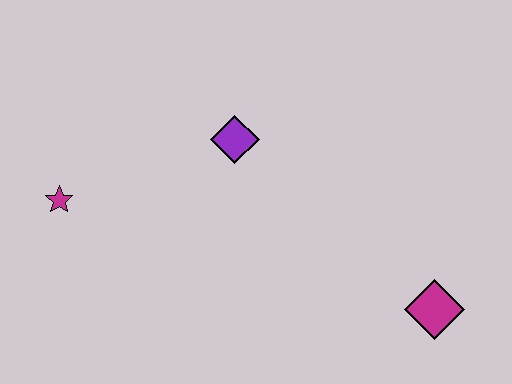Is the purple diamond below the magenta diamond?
No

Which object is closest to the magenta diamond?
The purple diamond is closest to the magenta diamond.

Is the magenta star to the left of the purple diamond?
Yes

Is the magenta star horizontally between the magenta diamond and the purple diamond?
No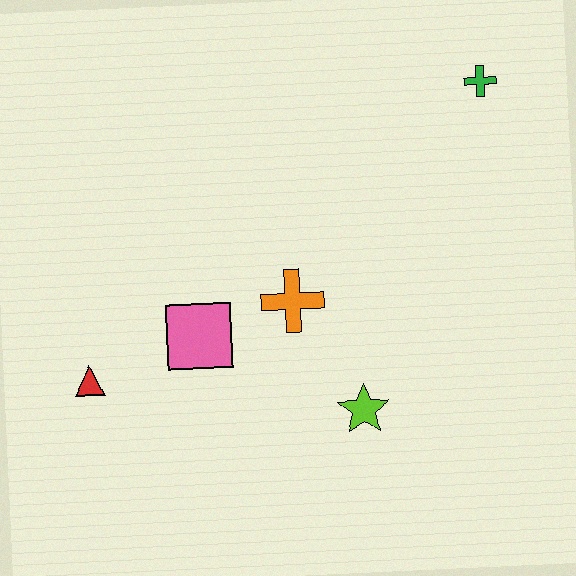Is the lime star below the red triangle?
Yes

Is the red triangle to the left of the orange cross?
Yes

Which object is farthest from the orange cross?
The green cross is farthest from the orange cross.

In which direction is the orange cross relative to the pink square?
The orange cross is to the right of the pink square.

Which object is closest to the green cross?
The orange cross is closest to the green cross.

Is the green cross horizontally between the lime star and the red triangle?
No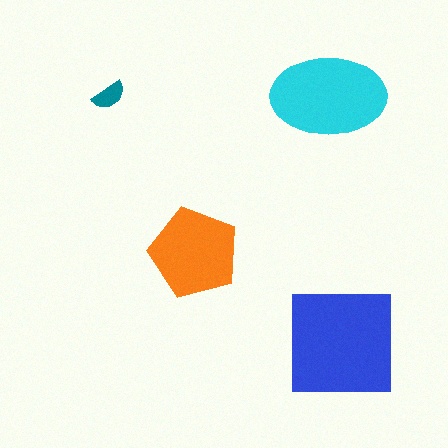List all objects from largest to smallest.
The blue square, the cyan ellipse, the orange pentagon, the teal semicircle.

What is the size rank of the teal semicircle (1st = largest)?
4th.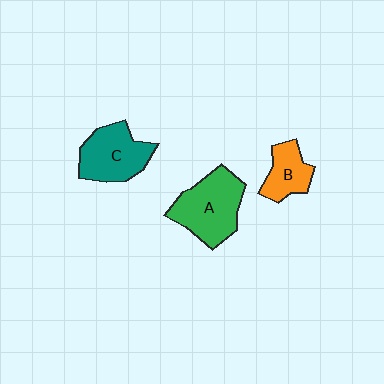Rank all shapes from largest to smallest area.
From largest to smallest: A (green), C (teal), B (orange).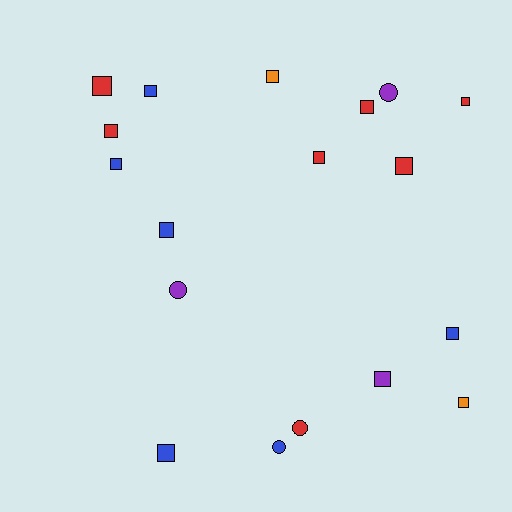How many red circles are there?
There is 1 red circle.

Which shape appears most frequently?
Square, with 14 objects.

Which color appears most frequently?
Red, with 7 objects.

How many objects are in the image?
There are 18 objects.